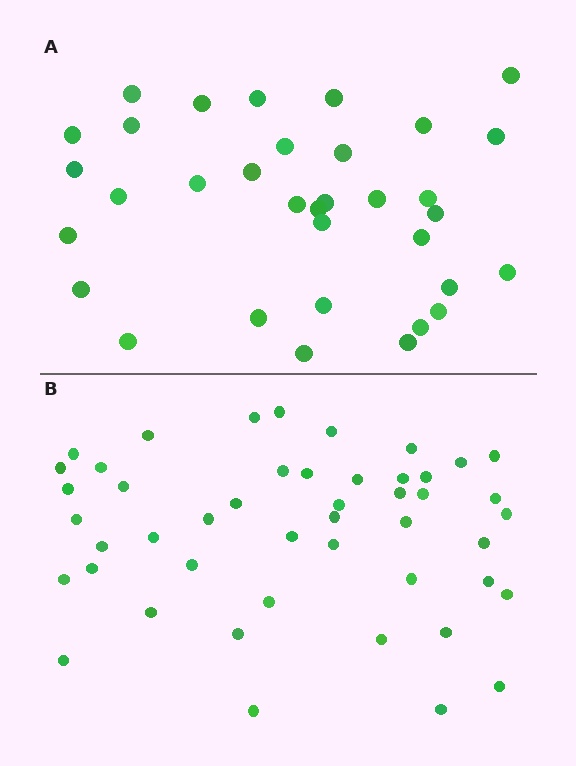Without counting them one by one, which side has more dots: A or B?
Region B (the bottom region) has more dots.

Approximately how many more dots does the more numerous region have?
Region B has approximately 15 more dots than region A.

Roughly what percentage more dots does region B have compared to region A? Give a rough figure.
About 40% more.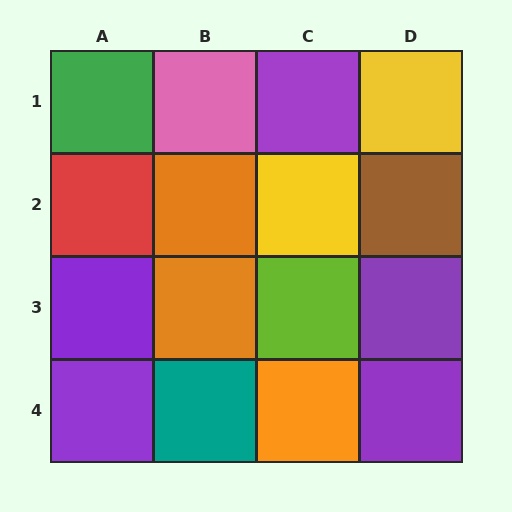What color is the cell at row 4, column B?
Teal.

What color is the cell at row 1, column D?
Yellow.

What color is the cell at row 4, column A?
Purple.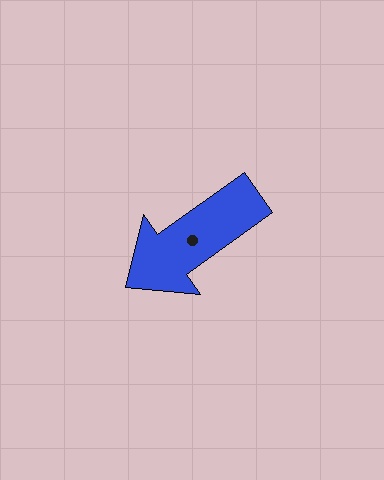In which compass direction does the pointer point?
Southwest.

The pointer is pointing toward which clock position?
Roughly 8 o'clock.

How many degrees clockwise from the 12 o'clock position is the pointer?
Approximately 235 degrees.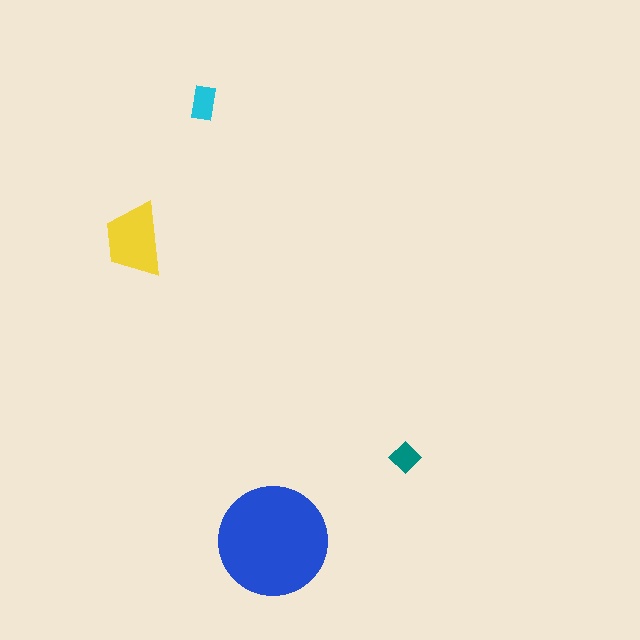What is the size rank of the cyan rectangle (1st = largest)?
3rd.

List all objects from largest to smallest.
The blue circle, the yellow trapezoid, the cyan rectangle, the teal diamond.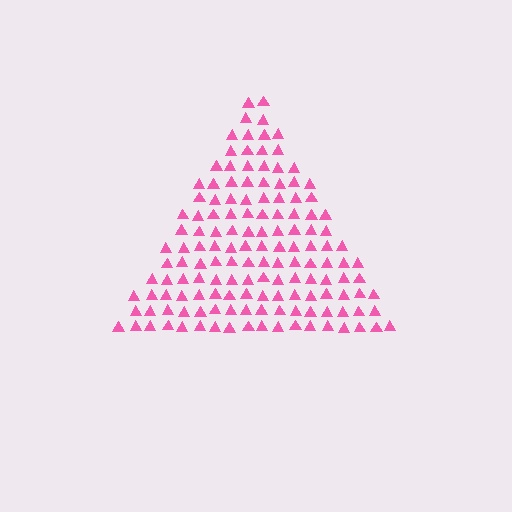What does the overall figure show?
The overall figure shows a triangle.